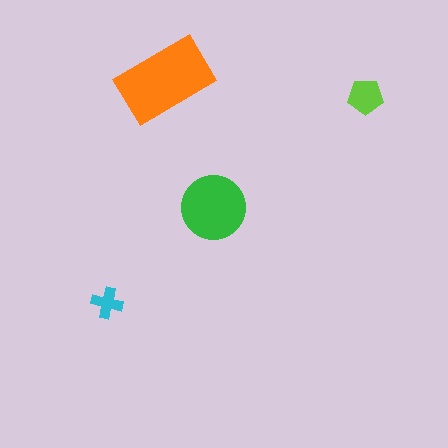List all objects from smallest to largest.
The cyan cross, the lime pentagon, the green circle, the orange rectangle.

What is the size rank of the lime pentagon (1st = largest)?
3rd.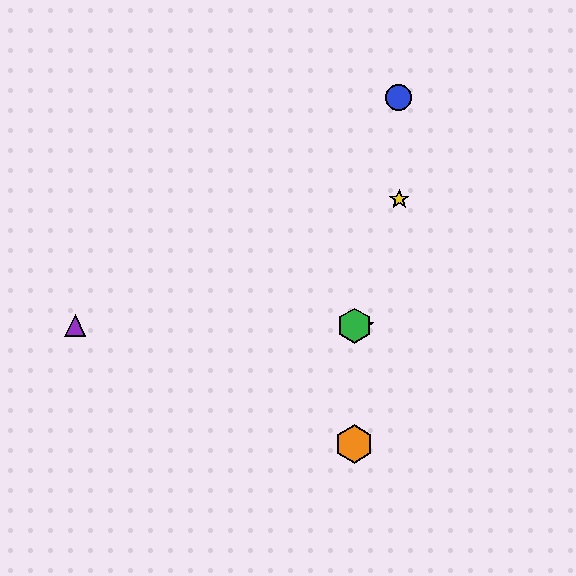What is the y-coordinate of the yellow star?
The yellow star is at y≈199.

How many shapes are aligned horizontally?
3 shapes (the red star, the green hexagon, the purple triangle) are aligned horizontally.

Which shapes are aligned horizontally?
The red star, the green hexagon, the purple triangle are aligned horizontally.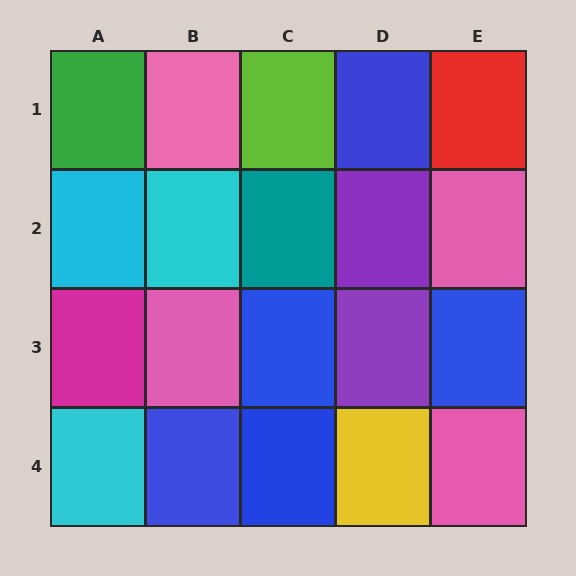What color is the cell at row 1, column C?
Lime.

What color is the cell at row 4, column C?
Blue.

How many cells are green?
1 cell is green.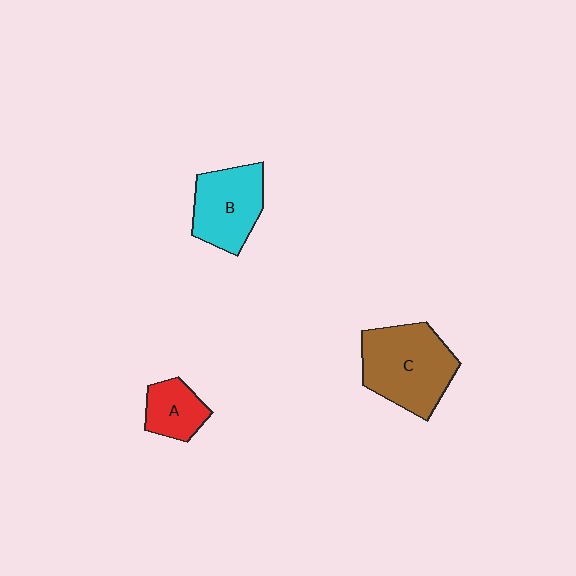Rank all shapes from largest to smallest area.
From largest to smallest: C (brown), B (cyan), A (red).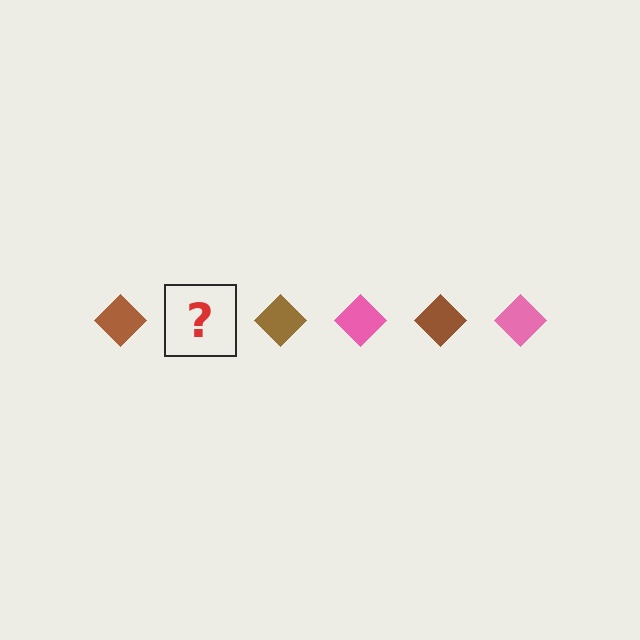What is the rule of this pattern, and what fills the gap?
The rule is that the pattern cycles through brown, pink diamonds. The gap should be filled with a pink diamond.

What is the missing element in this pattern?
The missing element is a pink diamond.